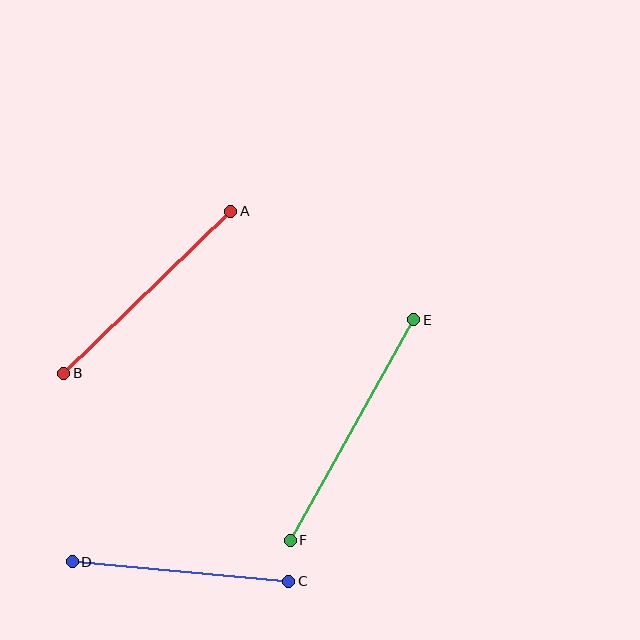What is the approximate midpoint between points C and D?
The midpoint is at approximately (180, 572) pixels.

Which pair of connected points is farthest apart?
Points E and F are farthest apart.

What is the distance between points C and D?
The distance is approximately 217 pixels.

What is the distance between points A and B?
The distance is approximately 233 pixels.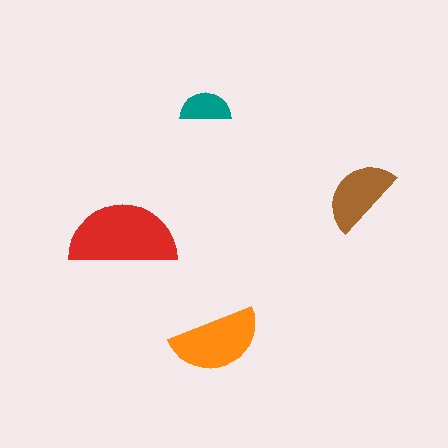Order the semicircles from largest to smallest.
the red one, the orange one, the brown one, the teal one.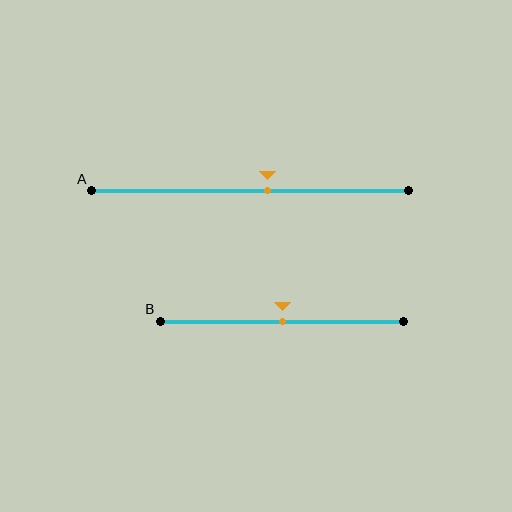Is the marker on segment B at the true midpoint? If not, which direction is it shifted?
Yes, the marker on segment B is at the true midpoint.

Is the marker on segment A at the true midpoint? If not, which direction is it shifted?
No, the marker on segment A is shifted to the right by about 6% of the segment length.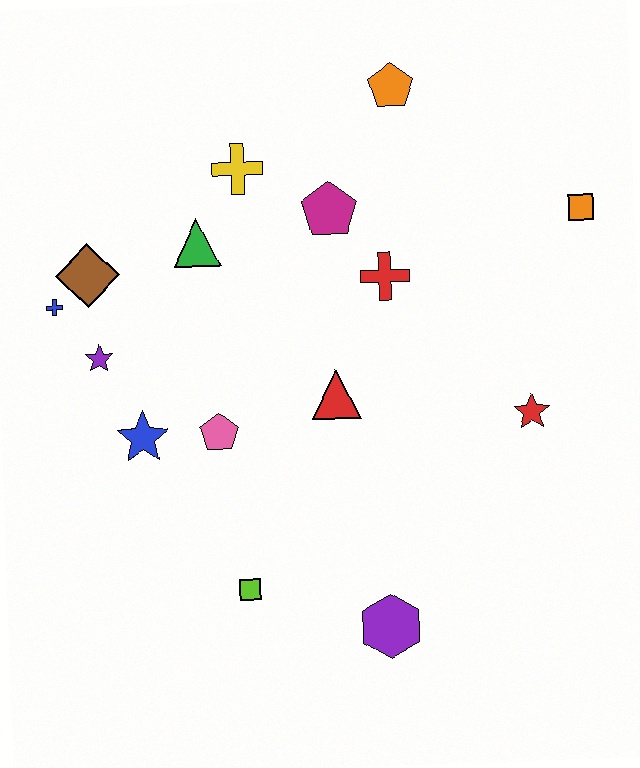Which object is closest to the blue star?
The pink pentagon is closest to the blue star.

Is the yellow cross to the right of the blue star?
Yes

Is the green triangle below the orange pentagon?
Yes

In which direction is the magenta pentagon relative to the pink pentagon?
The magenta pentagon is above the pink pentagon.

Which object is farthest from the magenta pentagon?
The purple hexagon is farthest from the magenta pentagon.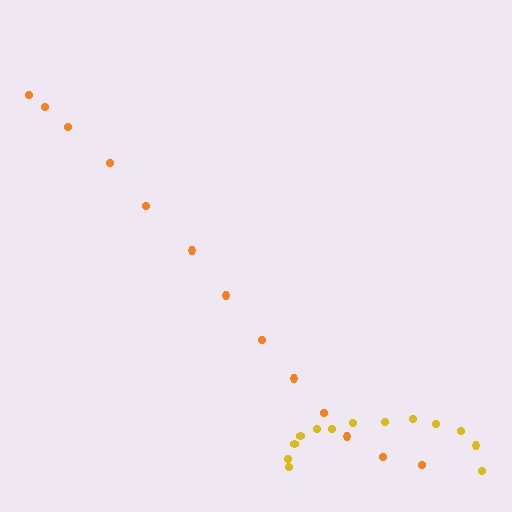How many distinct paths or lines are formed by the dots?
There are 2 distinct paths.